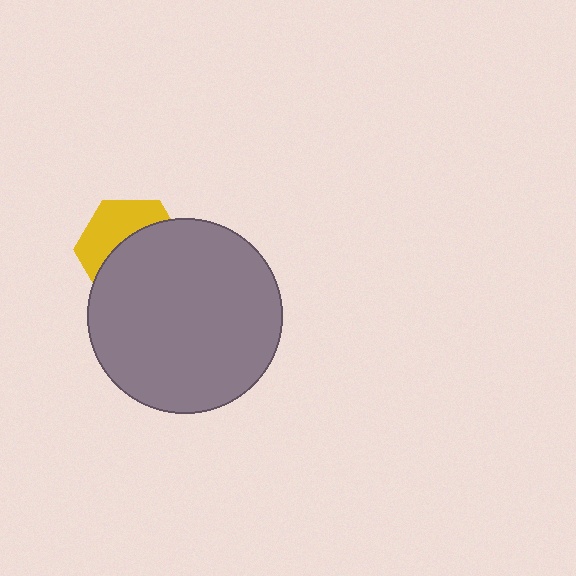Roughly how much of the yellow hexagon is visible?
A small part of it is visible (roughly 41%).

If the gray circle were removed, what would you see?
You would see the complete yellow hexagon.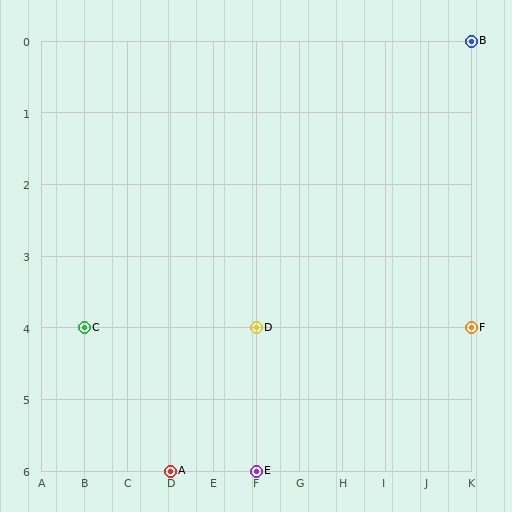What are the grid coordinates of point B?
Point B is at grid coordinates (K, 0).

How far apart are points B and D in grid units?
Points B and D are 5 columns and 4 rows apart (about 6.4 grid units diagonally).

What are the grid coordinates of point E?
Point E is at grid coordinates (F, 6).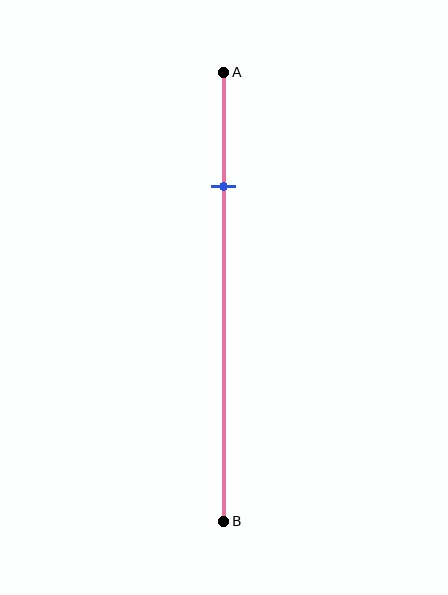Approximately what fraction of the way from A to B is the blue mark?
The blue mark is approximately 25% of the way from A to B.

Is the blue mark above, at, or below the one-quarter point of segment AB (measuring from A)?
The blue mark is approximately at the one-quarter point of segment AB.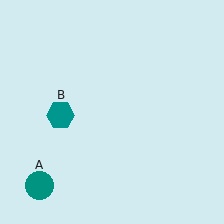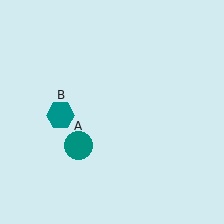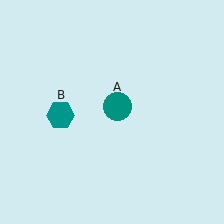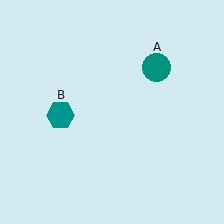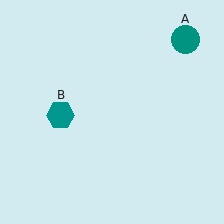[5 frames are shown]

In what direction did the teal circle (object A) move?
The teal circle (object A) moved up and to the right.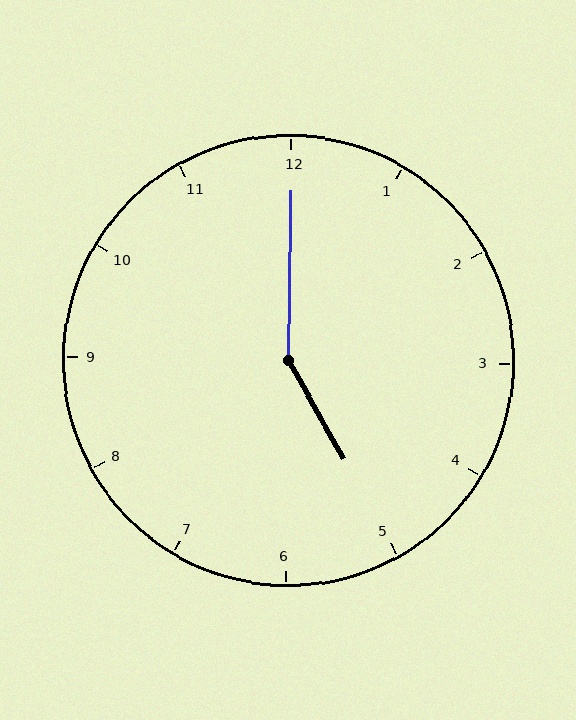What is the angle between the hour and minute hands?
Approximately 150 degrees.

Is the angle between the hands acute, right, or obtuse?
It is obtuse.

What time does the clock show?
5:00.